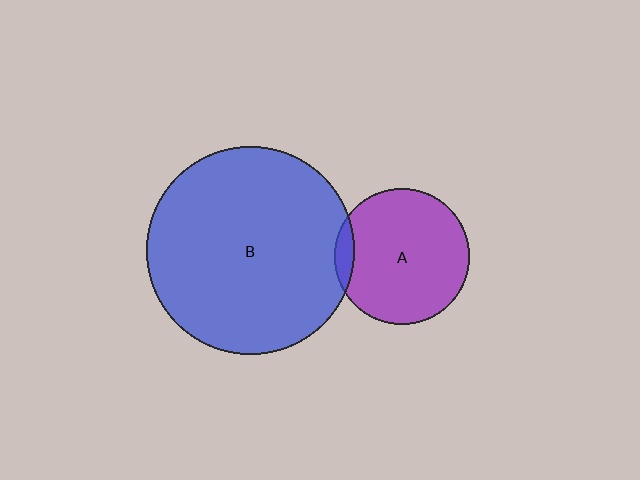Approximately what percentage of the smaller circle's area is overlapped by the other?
Approximately 5%.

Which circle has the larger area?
Circle B (blue).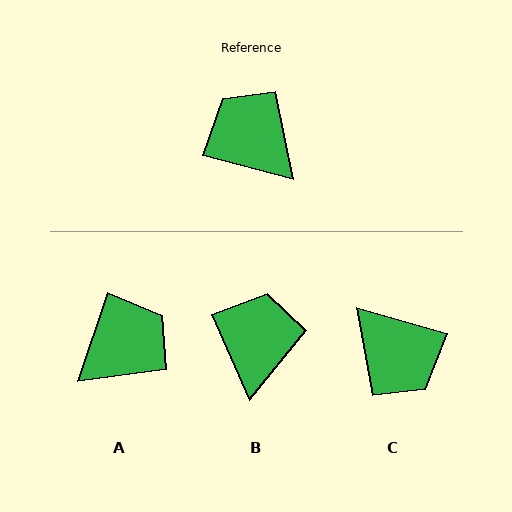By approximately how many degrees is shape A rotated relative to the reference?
Approximately 94 degrees clockwise.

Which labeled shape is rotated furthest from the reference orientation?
C, about 178 degrees away.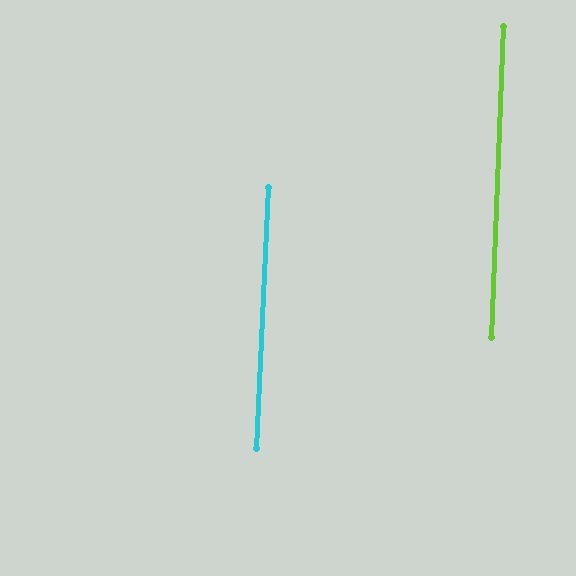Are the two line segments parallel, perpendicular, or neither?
Parallel — their directions differ by only 0.5°.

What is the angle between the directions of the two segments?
Approximately 0 degrees.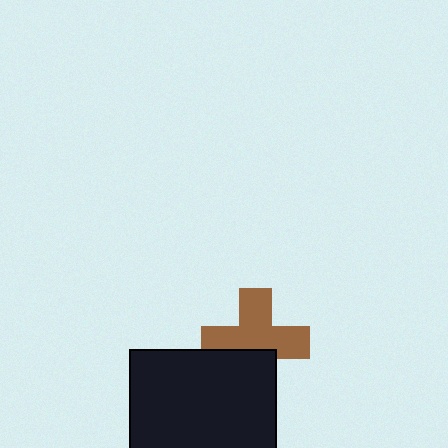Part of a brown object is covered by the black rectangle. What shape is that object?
It is a cross.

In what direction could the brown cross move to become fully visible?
The brown cross could move up. That would shift it out from behind the black rectangle entirely.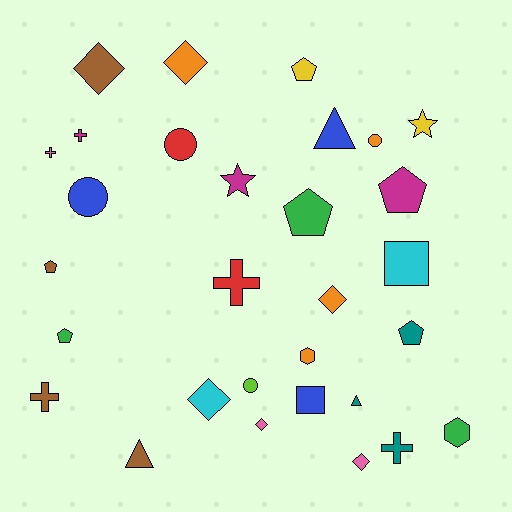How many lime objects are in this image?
There is 1 lime object.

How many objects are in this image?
There are 30 objects.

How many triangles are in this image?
There are 3 triangles.